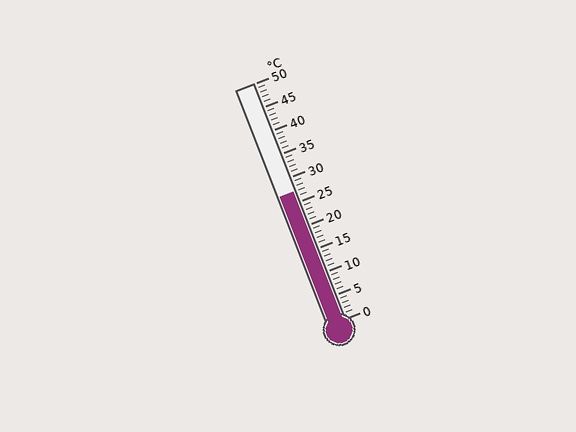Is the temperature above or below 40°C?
The temperature is below 40°C.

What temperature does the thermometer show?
The thermometer shows approximately 27°C.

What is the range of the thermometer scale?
The thermometer scale ranges from 0°C to 50°C.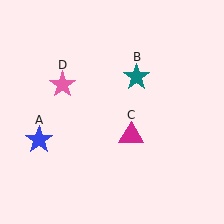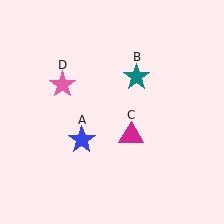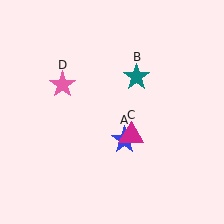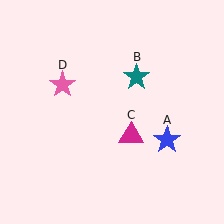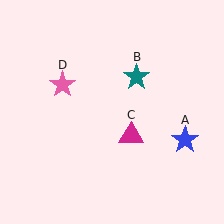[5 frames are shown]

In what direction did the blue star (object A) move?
The blue star (object A) moved right.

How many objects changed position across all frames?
1 object changed position: blue star (object A).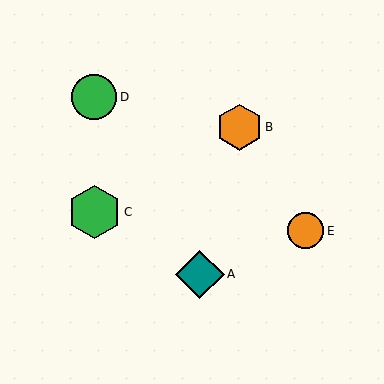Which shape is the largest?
The green hexagon (labeled C) is the largest.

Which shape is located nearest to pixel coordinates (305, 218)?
The orange circle (labeled E) at (305, 231) is nearest to that location.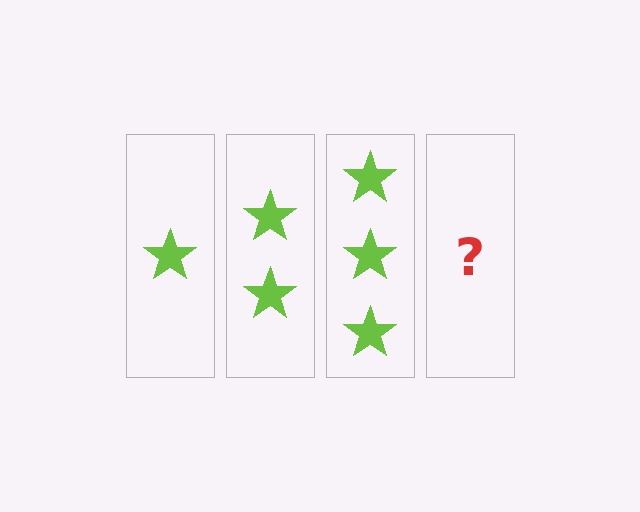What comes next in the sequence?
The next element should be 4 stars.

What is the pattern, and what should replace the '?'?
The pattern is that each step adds one more star. The '?' should be 4 stars.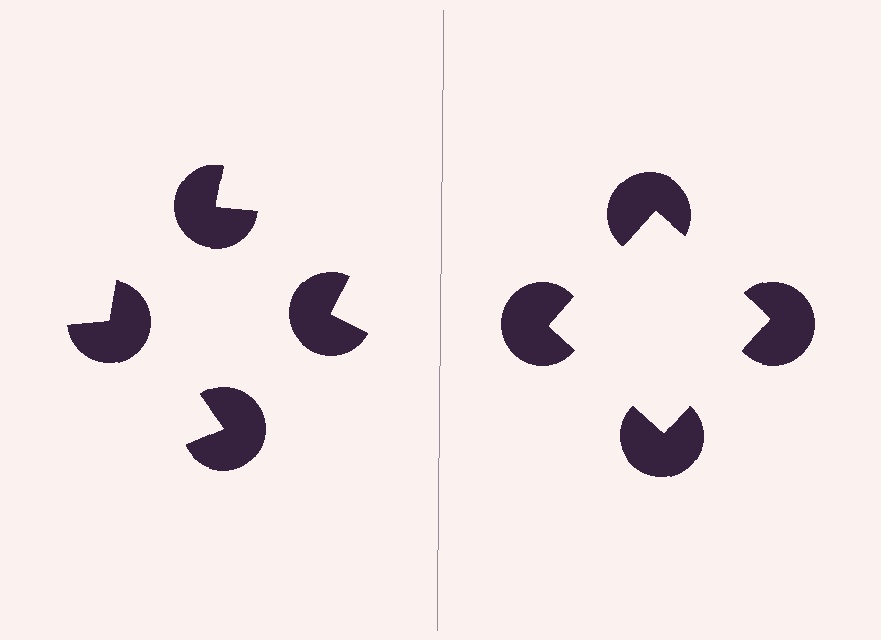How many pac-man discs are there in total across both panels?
8 — 4 on each side.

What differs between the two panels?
The pac-man discs are positioned identically on both sides; only the wedge orientations differ. On the right they align to a square; on the left they are misaligned.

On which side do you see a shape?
An illusory square appears on the right side. On the left side the wedge cuts are rotated, so no coherent shape forms.